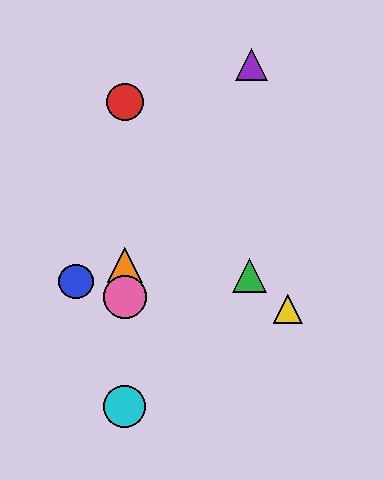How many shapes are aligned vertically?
4 shapes (the red circle, the orange triangle, the cyan circle, the pink circle) are aligned vertically.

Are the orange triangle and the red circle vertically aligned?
Yes, both are at x≈125.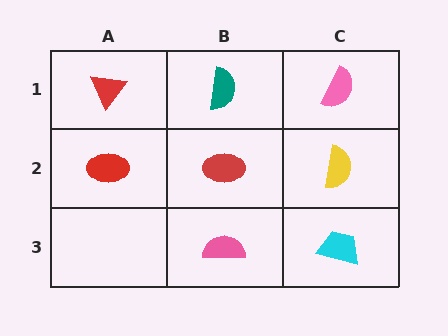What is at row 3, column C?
A cyan trapezoid.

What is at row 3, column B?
A pink semicircle.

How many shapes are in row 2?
3 shapes.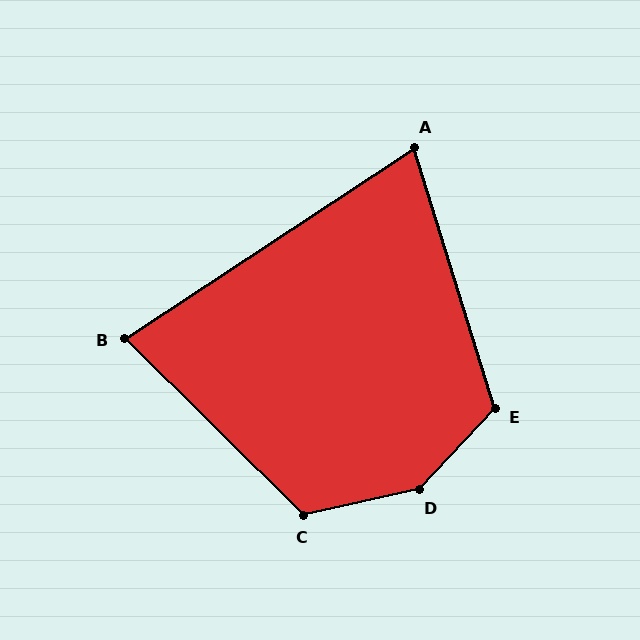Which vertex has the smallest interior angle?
A, at approximately 74 degrees.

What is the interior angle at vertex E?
Approximately 119 degrees (obtuse).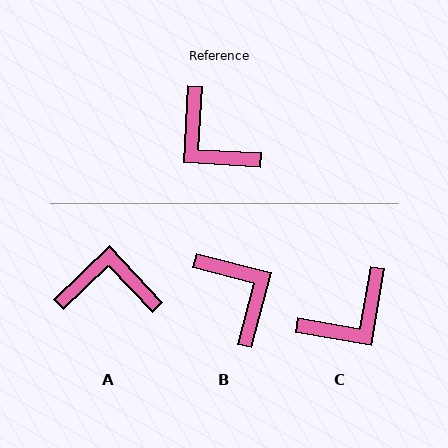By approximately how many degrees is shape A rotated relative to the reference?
Approximately 133 degrees clockwise.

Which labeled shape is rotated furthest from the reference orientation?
B, about 169 degrees away.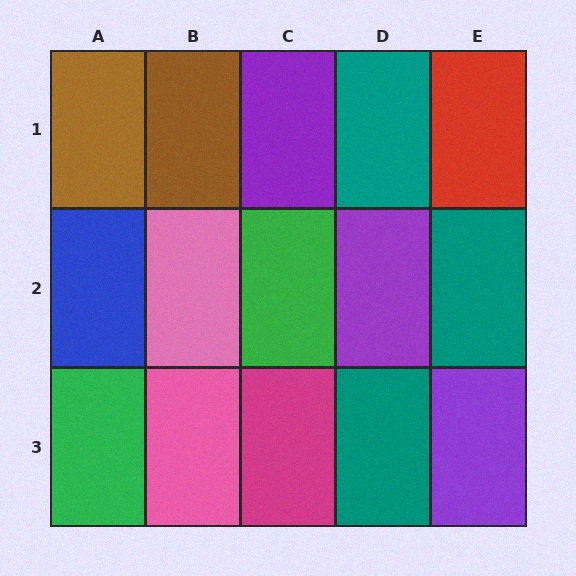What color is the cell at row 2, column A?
Blue.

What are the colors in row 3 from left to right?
Green, pink, magenta, teal, purple.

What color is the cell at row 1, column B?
Brown.